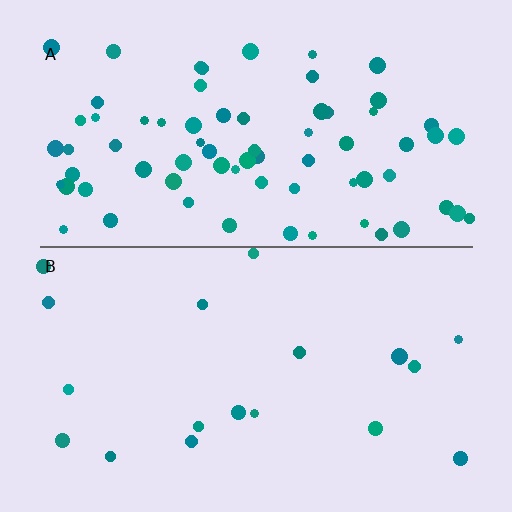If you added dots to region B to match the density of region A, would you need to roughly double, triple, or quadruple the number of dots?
Approximately quadruple.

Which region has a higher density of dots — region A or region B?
A (the top).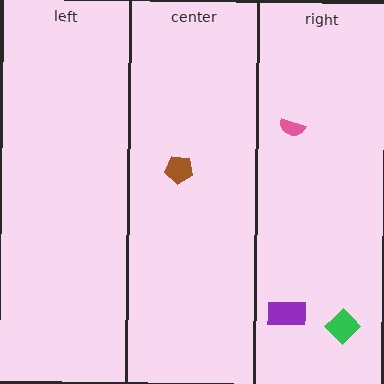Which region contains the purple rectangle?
The right region.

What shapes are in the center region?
The brown pentagon.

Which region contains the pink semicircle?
The right region.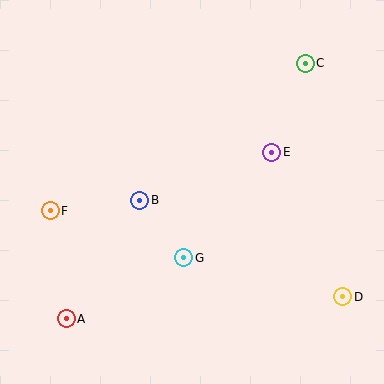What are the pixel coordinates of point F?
Point F is at (50, 211).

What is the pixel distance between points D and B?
The distance between D and B is 225 pixels.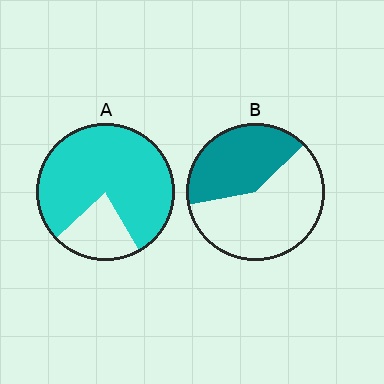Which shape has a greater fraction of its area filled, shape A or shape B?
Shape A.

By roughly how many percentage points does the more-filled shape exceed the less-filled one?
By roughly 40 percentage points (A over B).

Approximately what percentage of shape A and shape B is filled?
A is approximately 80% and B is approximately 40%.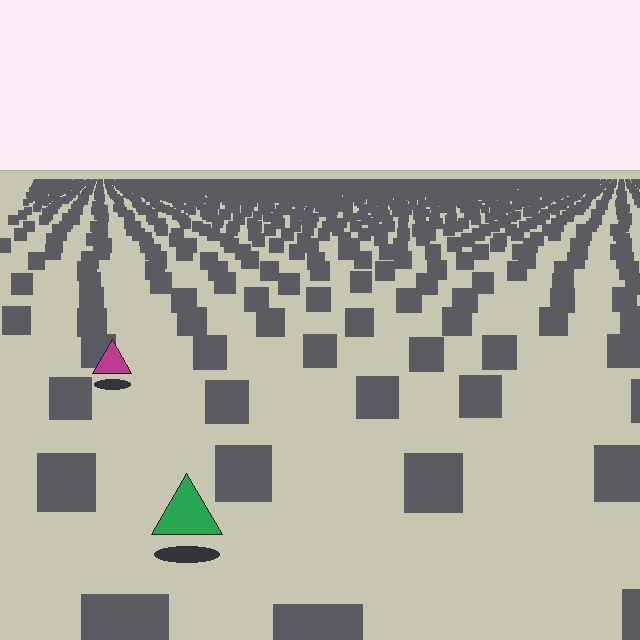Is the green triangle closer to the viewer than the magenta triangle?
Yes. The green triangle is closer — you can tell from the texture gradient: the ground texture is coarser near it.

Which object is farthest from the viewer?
The magenta triangle is farthest from the viewer. It appears smaller and the ground texture around it is denser.